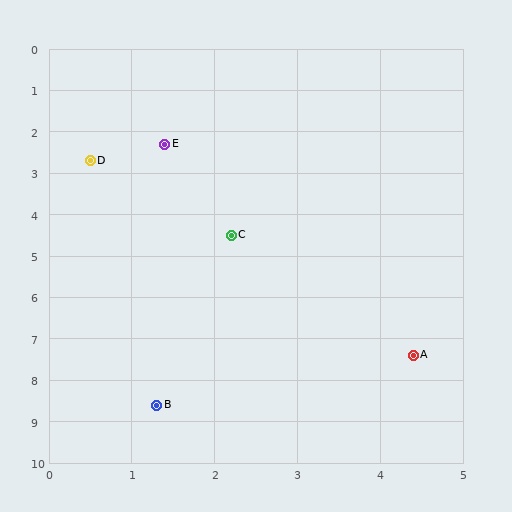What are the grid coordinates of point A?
Point A is at approximately (4.4, 7.4).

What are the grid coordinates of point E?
Point E is at approximately (1.4, 2.3).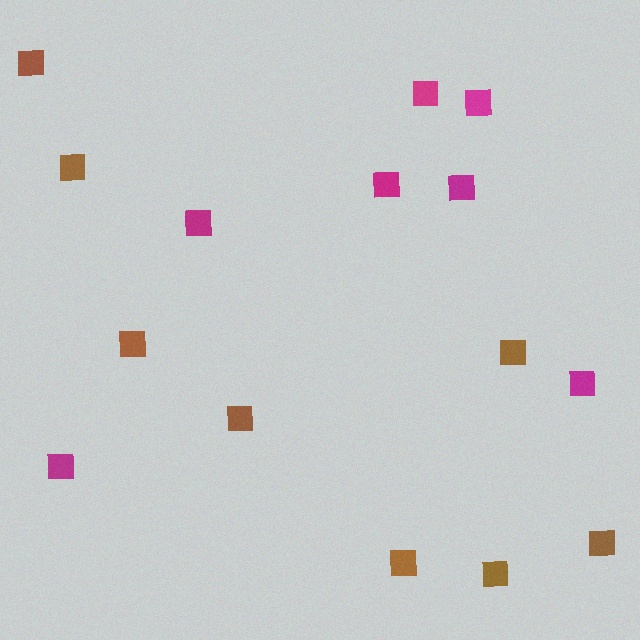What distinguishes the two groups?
There are 2 groups: one group of magenta squares (7) and one group of brown squares (8).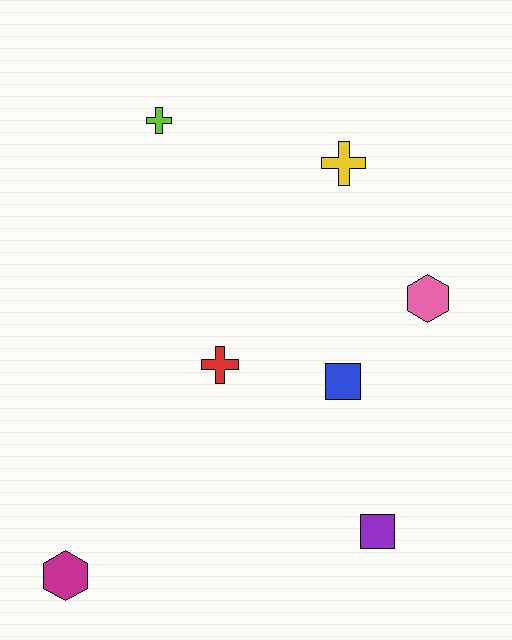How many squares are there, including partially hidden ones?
There are 2 squares.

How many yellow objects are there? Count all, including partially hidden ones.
There is 1 yellow object.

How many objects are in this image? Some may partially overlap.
There are 7 objects.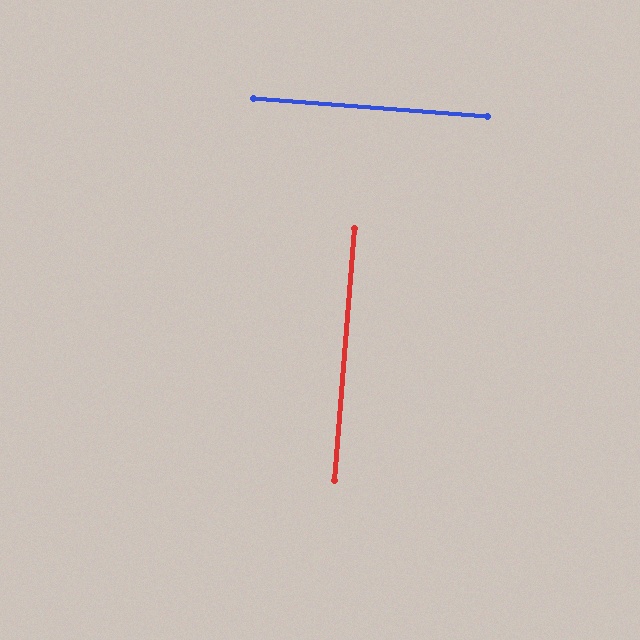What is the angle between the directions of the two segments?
Approximately 90 degrees.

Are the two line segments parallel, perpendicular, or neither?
Perpendicular — they meet at approximately 90°.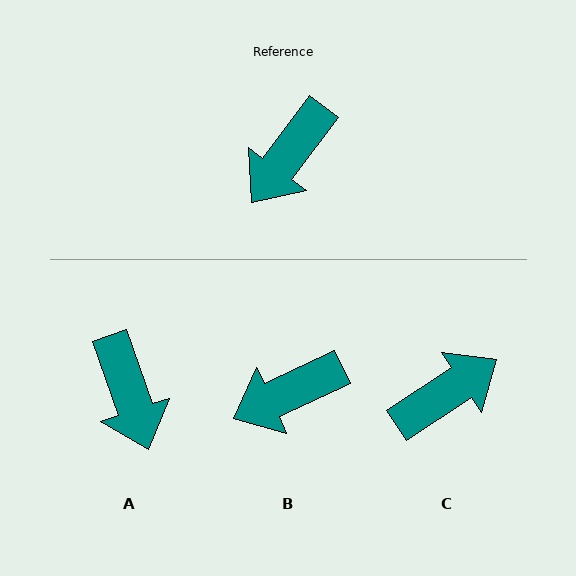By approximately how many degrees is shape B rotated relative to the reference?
Approximately 28 degrees clockwise.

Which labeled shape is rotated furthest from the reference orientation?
C, about 160 degrees away.